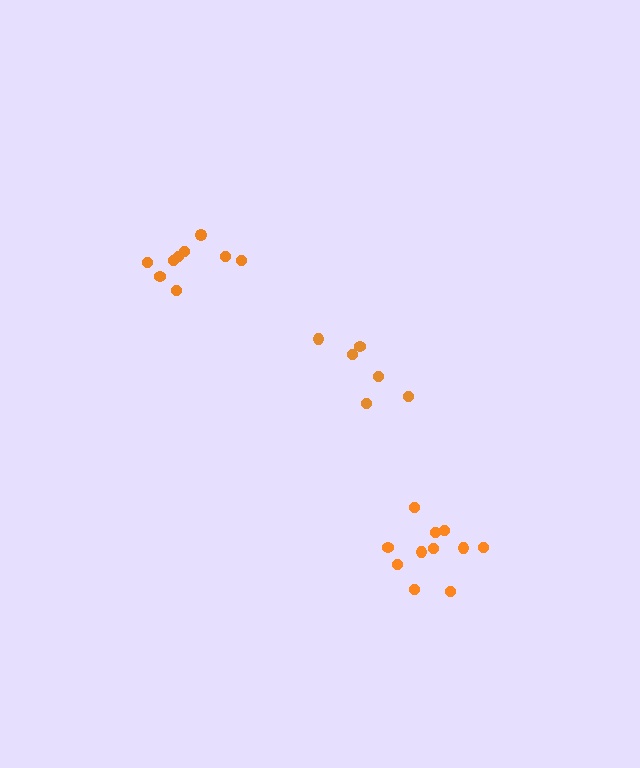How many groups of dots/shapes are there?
There are 3 groups.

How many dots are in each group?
Group 1: 6 dots, Group 2: 9 dots, Group 3: 11 dots (26 total).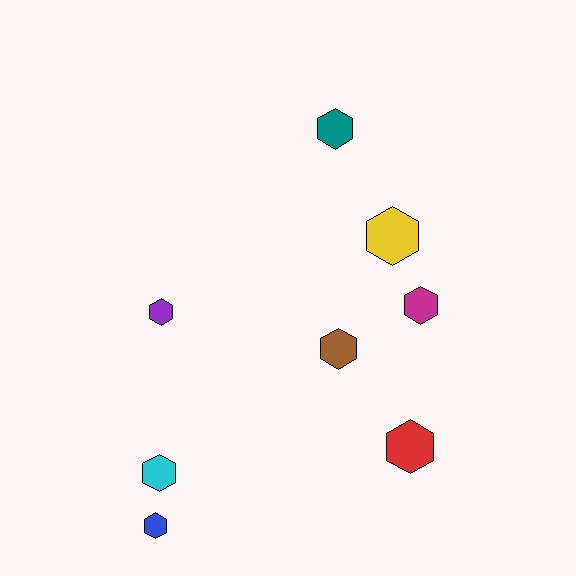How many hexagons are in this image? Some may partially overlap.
There are 8 hexagons.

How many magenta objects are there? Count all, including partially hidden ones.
There is 1 magenta object.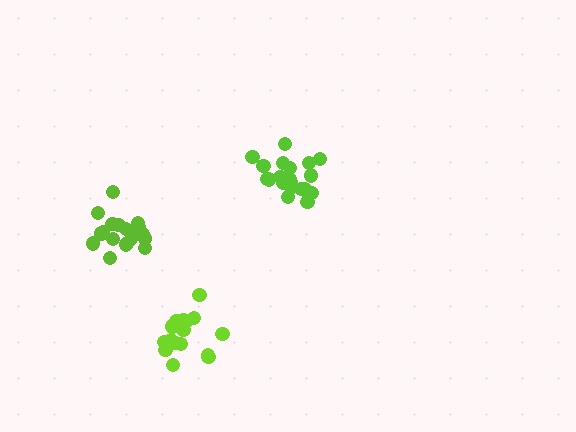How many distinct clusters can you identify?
There are 3 distinct clusters.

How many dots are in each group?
Group 1: 19 dots, Group 2: 20 dots, Group 3: 17 dots (56 total).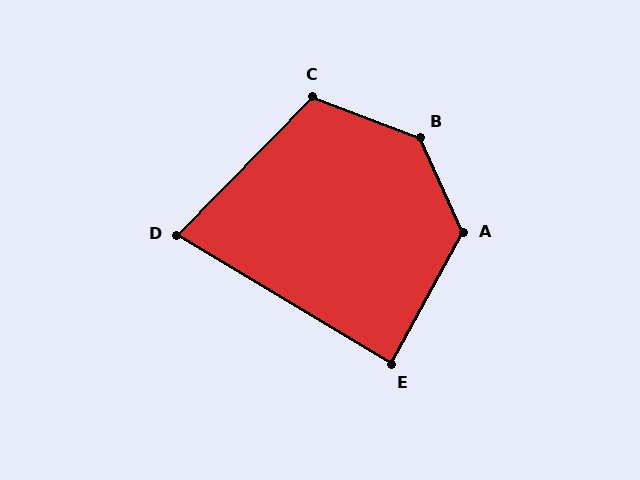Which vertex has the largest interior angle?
B, at approximately 135 degrees.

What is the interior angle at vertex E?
Approximately 88 degrees (approximately right).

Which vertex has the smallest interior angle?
D, at approximately 76 degrees.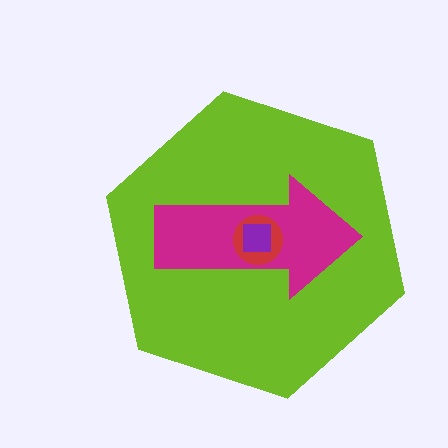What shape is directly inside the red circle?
The purple square.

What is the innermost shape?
The purple square.